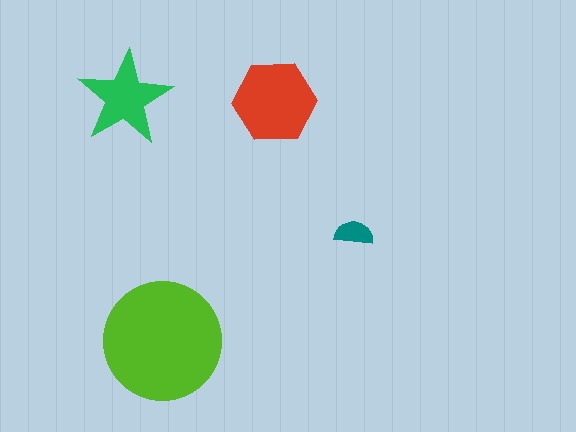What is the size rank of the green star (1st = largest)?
3rd.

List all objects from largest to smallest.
The lime circle, the red hexagon, the green star, the teal semicircle.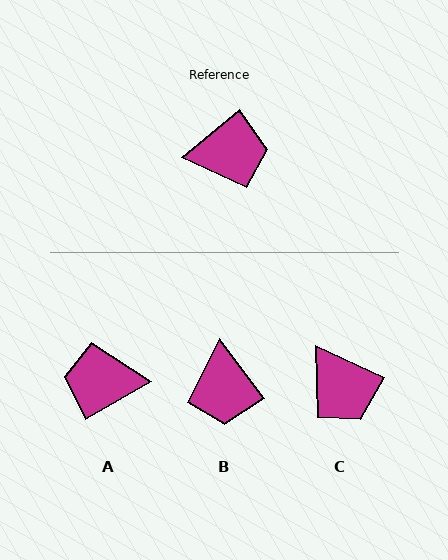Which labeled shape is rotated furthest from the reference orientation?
A, about 171 degrees away.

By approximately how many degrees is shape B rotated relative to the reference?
Approximately 92 degrees clockwise.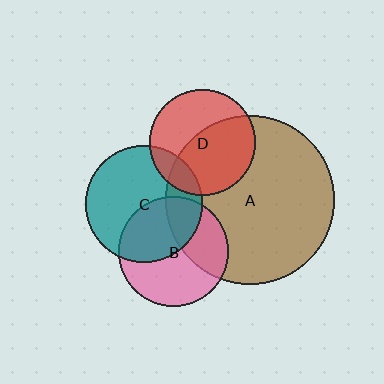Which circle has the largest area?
Circle A (brown).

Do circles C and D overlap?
Yes.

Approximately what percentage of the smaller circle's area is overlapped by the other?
Approximately 15%.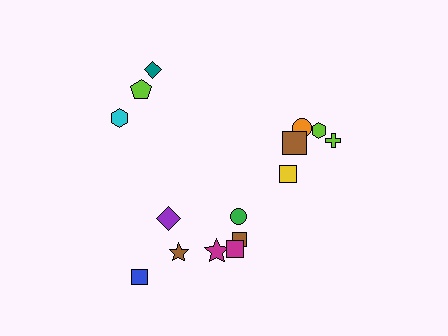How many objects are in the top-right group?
There are 5 objects.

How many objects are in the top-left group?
There are 3 objects.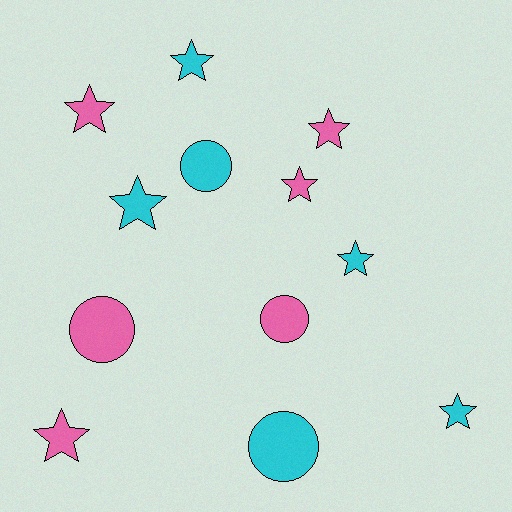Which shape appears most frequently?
Star, with 8 objects.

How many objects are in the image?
There are 12 objects.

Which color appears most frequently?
Cyan, with 6 objects.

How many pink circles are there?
There are 2 pink circles.